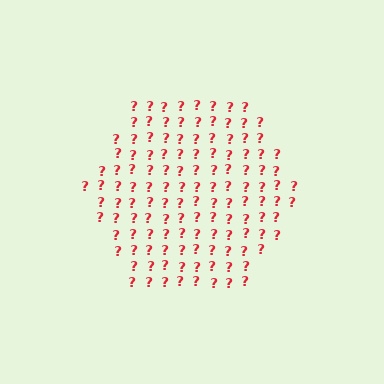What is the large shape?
The large shape is a hexagon.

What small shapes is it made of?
It is made of small question marks.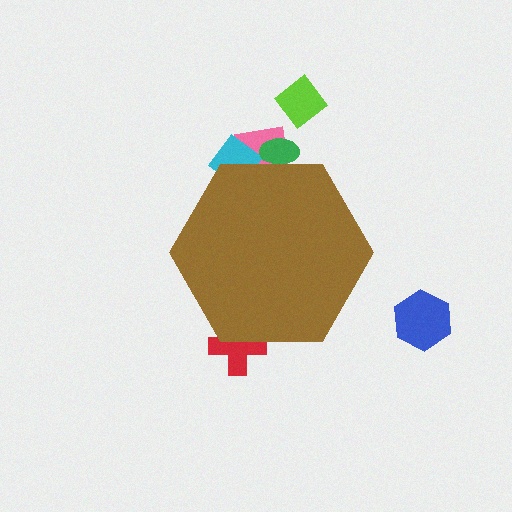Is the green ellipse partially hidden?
Yes, the green ellipse is partially hidden behind the brown hexagon.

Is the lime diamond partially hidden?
No, the lime diamond is fully visible.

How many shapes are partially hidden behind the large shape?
4 shapes are partially hidden.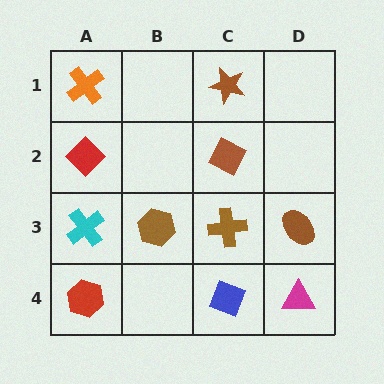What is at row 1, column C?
A brown star.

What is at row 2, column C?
A brown diamond.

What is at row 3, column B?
A brown hexagon.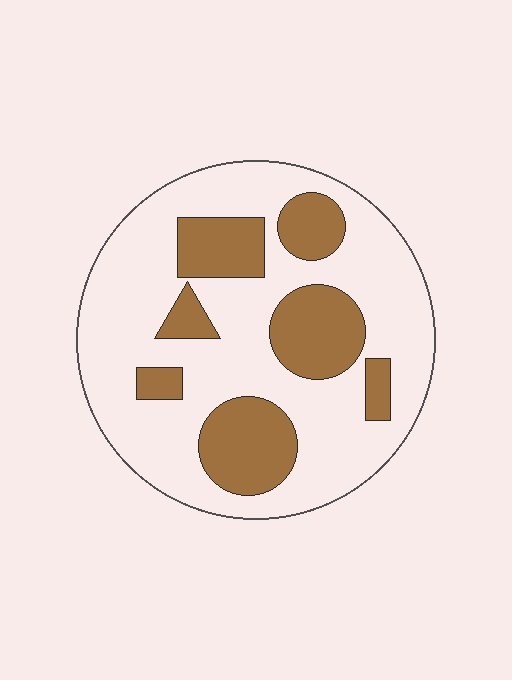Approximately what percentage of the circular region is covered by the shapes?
Approximately 30%.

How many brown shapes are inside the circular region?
7.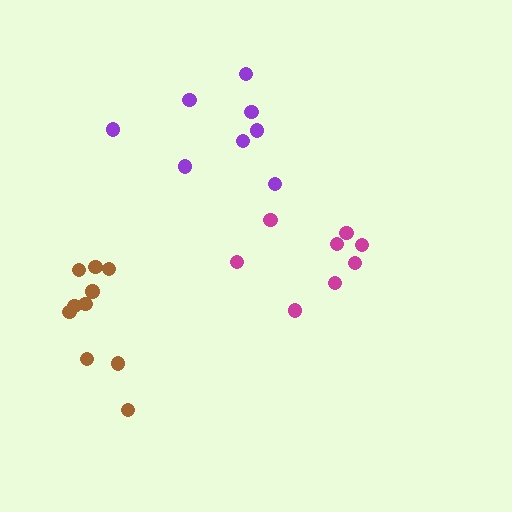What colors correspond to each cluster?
The clusters are colored: purple, brown, magenta.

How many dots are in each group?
Group 1: 8 dots, Group 2: 10 dots, Group 3: 8 dots (26 total).